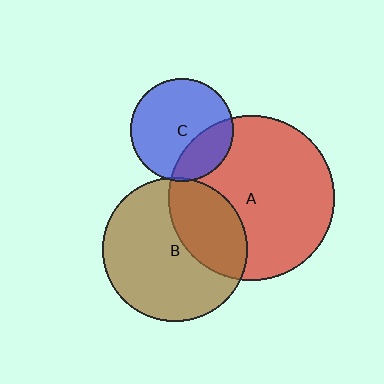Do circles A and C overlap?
Yes.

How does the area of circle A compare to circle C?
Approximately 2.6 times.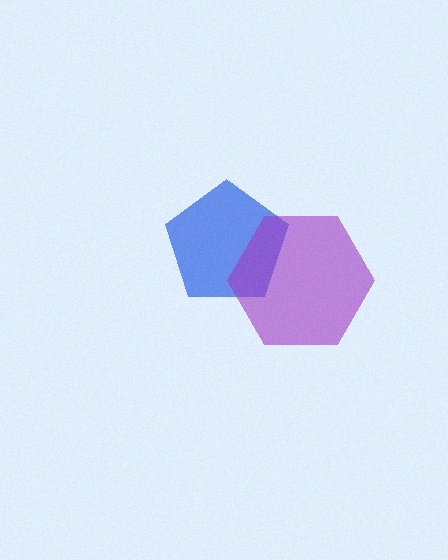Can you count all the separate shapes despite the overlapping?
Yes, there are 2 separate shapes.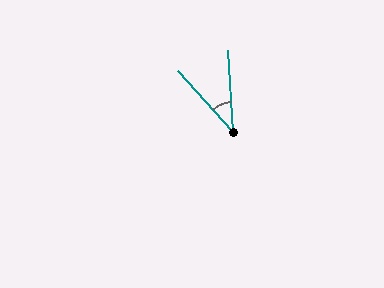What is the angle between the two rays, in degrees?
Approximately 38 degrees.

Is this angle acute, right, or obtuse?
It is acute.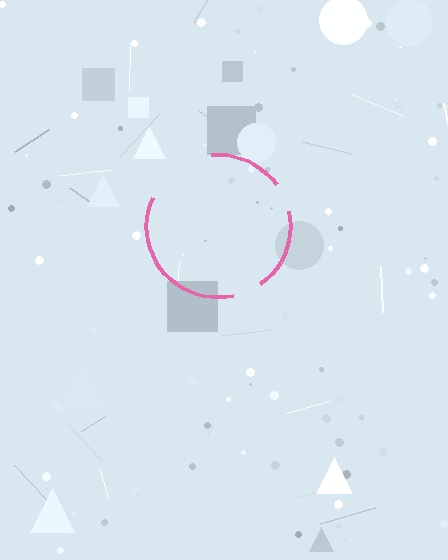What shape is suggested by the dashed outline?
The dashed outline suggests a circle.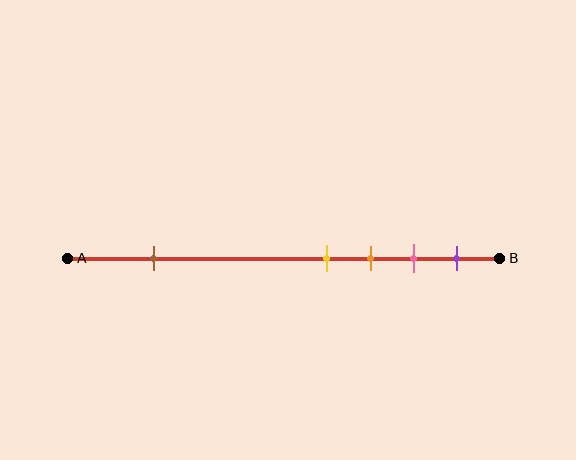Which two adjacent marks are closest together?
The yellow and orange marks are the closest adjacent pair.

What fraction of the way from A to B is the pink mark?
The pink mark is approximately 80% (0.8) of the way from A to B.